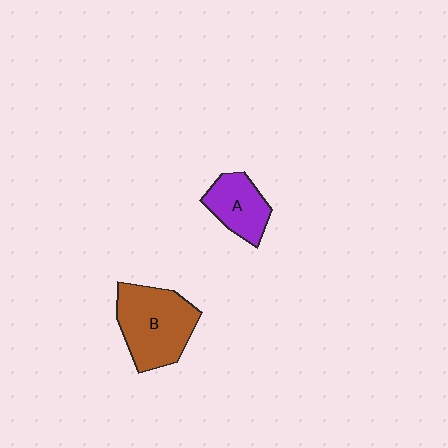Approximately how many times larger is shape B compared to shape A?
Approximately 1.7 times.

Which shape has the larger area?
Shape B (brown).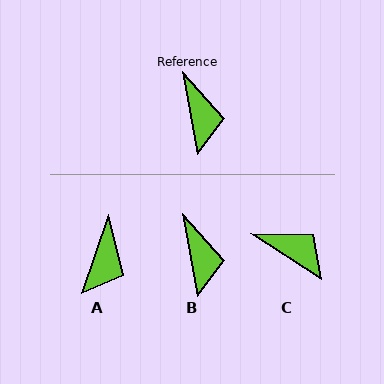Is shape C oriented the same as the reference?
No, it is off by about 47 degrees.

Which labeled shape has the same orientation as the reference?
B.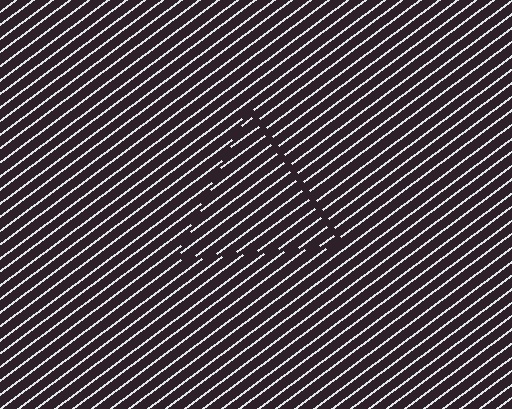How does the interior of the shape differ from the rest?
The interior of the shape contains the same grating, shifted by half a period — the contour is defined by the phase discontinuity where line-ends from the inner and outer gratings abut.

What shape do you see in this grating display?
An illusory triangle. The interior of the shape contains the same grating, shifted by half a period — the contour is defined by the phase discontinuity where line-ends from the inner and outer gratings abut.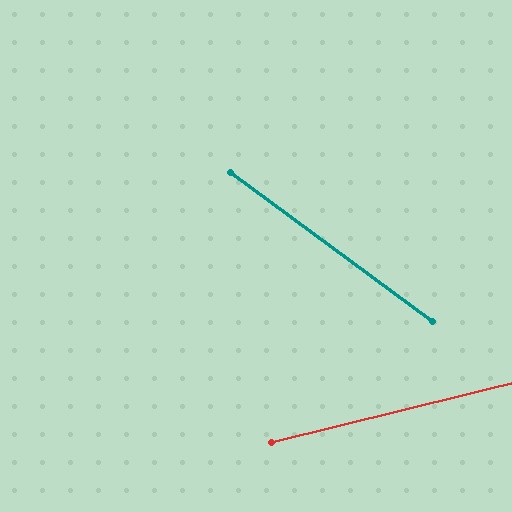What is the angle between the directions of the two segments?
Approximately 50 degrees.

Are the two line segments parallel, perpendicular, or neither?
Neither parallel nor perpendicular — they differ by about 50°.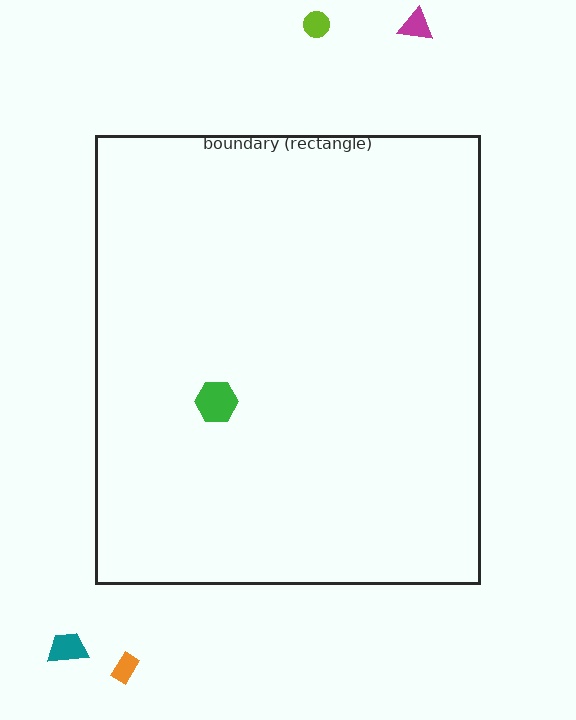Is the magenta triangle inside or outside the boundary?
Outside.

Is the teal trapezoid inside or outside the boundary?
Outside.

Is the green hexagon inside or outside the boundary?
Inside.